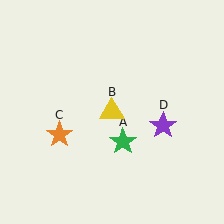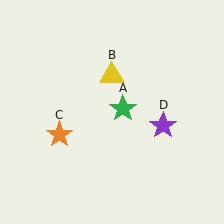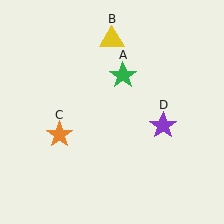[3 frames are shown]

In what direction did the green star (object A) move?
The green star (object A) moved up.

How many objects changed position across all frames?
2 objects changed position: green star (object A), yellow triangle (object B).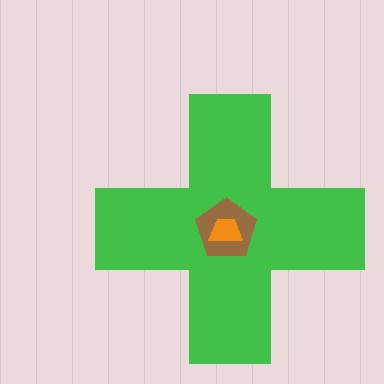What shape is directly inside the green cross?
The brown pentagon.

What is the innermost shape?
The orange trapezoid.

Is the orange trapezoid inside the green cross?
Yes.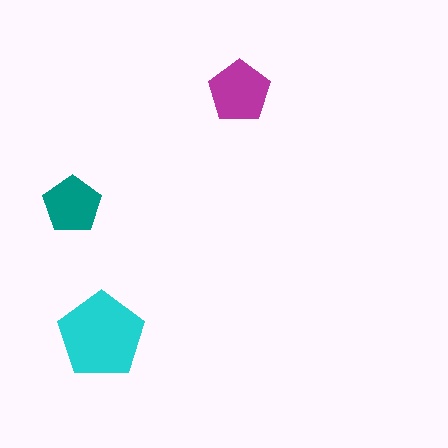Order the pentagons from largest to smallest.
the cyan one, the magenta one, the teal one.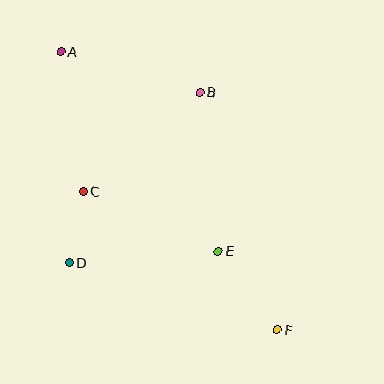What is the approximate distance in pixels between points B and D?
The distance between B and D is approximately 214 pixels.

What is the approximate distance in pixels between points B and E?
The distance between B and E is approximately 159 pixels.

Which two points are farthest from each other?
Points A and F are farthest from each other.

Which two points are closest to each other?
Points C and D are closest to each other.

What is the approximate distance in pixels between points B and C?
The distance between B and C is approximately 153 pixels.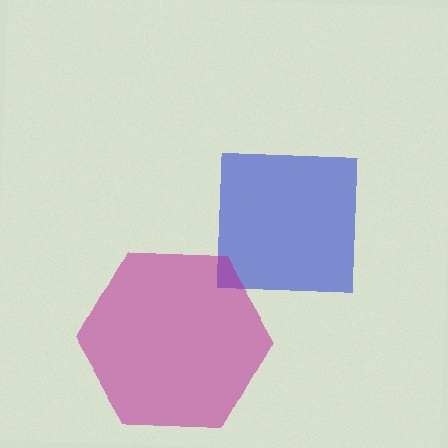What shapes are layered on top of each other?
The layered shapes are: a blue square, a magenta hexagon.